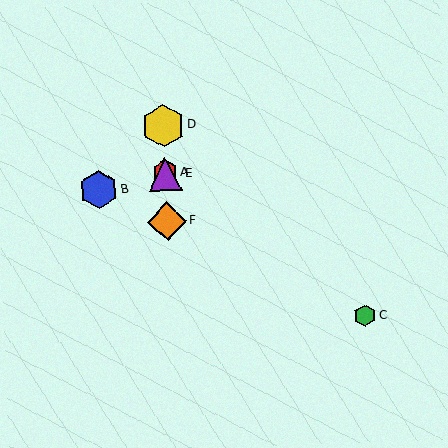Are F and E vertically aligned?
Yes, both are at x≈167.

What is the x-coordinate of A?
Object A is at x≈165.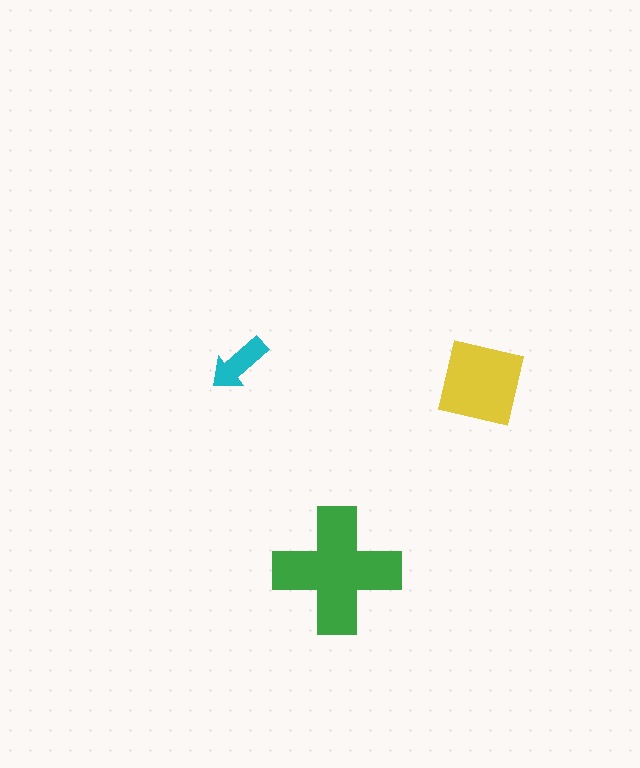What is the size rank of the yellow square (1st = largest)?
2nd.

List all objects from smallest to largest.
The cyan arrow, the yellow square, the green cross.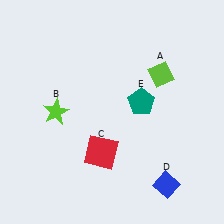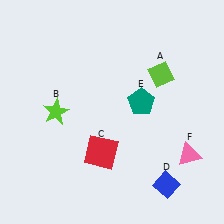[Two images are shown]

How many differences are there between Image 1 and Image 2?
There is 1 difference between the two images.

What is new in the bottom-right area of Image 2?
A pink triangle (F) was added in the bottom-right area of Image 2.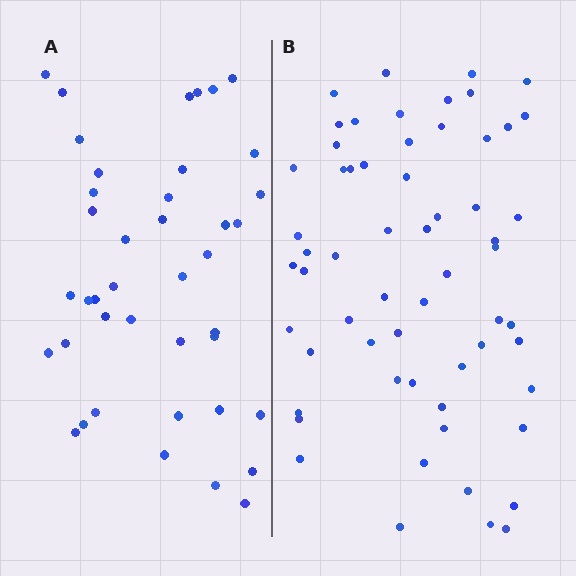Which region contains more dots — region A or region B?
Region B (the right region) has more dots.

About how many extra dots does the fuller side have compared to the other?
Region B has approximately 20 more dots than region A.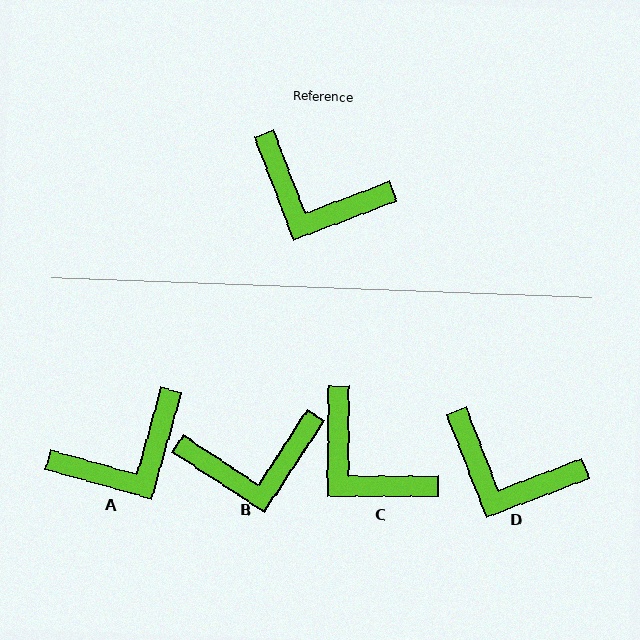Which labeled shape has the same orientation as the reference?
D.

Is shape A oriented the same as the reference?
No, it is off by about 54 degrees.